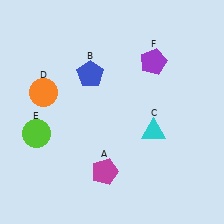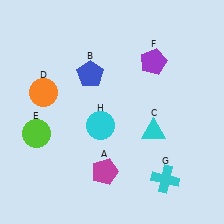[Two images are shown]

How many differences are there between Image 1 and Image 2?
There are 2 differences between the two images.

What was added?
A cyan cross (G), a cyan circle (H) were added in Image 2.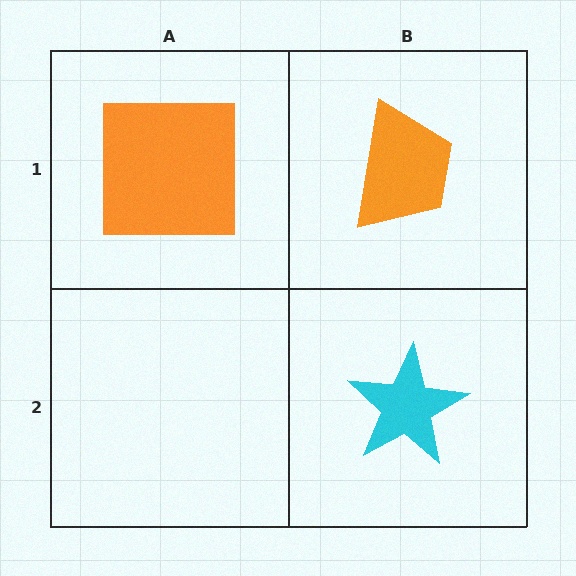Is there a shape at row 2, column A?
No, that cell is empty.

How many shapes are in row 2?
1 shape.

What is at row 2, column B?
A cyan star.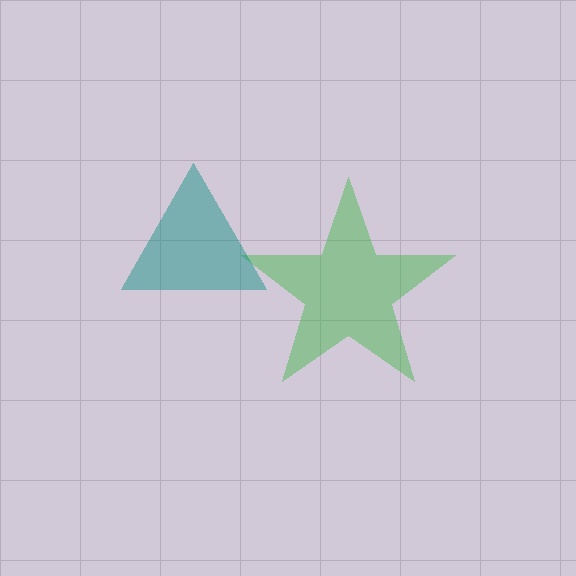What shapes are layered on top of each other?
The layered shapes are: a green star, a teal triangle.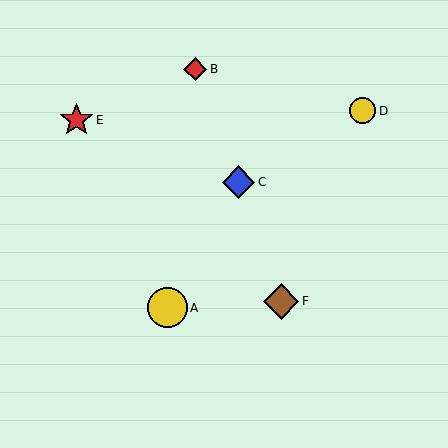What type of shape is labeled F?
Shape F is a brown diamond.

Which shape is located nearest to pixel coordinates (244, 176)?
The blue diamond (labeled C) at (238, 182) is nearest to that location.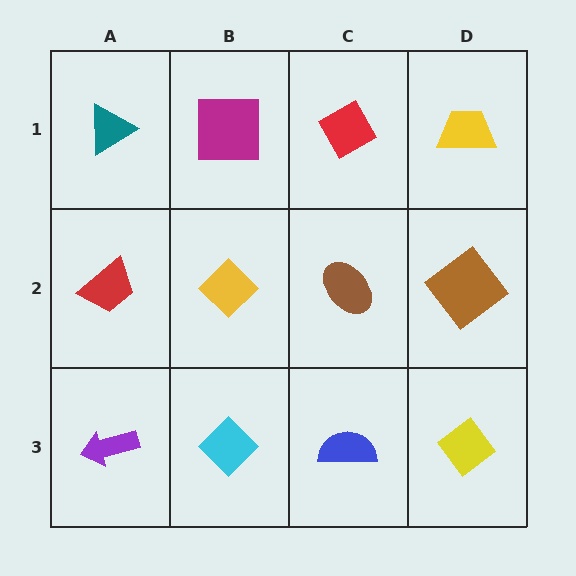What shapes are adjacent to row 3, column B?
A yellow diamond (row 2, column B), a purple arrow (row 3, column A), a blue semicircle (row 3, column C).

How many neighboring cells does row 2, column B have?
4.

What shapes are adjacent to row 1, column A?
A red trapezoid (row 2, column A), a magenta square (row 1, column B).